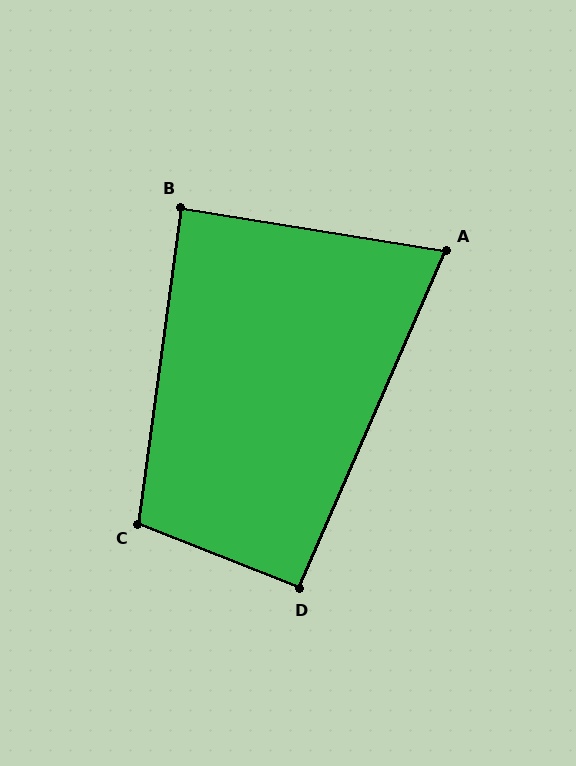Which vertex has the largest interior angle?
C, at approximately 104 degrees.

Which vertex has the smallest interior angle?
A, at approximately 76 degrees.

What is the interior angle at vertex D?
Approximately 92 degrees (approximately right).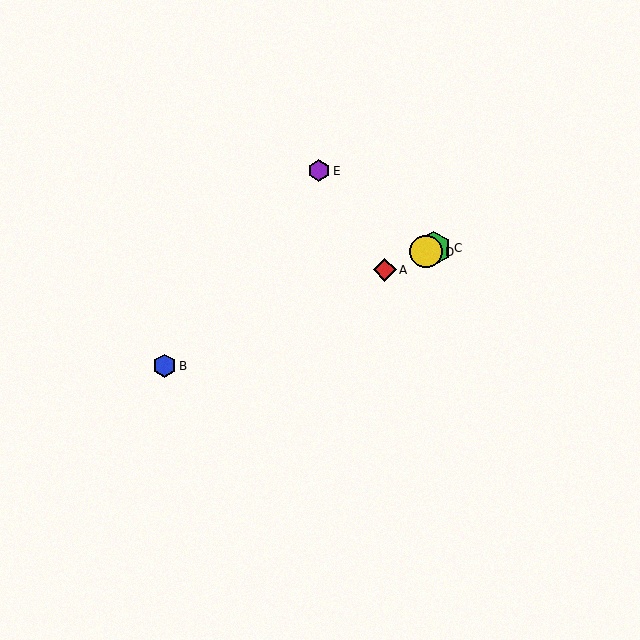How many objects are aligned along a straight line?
4 objects (A, B, C, D) are aligned along a straight line.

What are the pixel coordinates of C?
Object C is at (434, 248).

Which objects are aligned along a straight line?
Objects A, B, C, D are aligned along a straight line.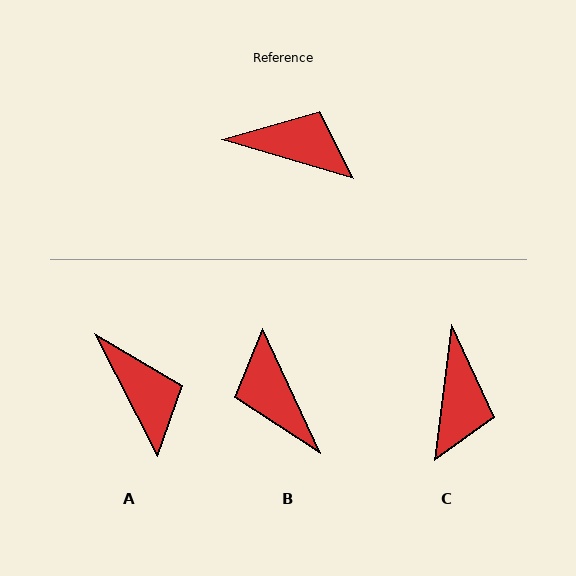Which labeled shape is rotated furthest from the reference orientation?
B, about 131 degrees away.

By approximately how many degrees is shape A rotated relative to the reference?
Approximately 47 degrees clockwise.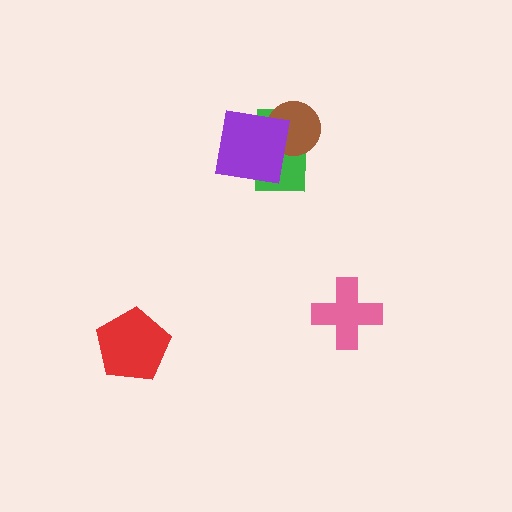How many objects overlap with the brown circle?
2 objects overlap with the brown circle.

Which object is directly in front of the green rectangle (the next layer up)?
The brown circle is directly in front of the green rectangle.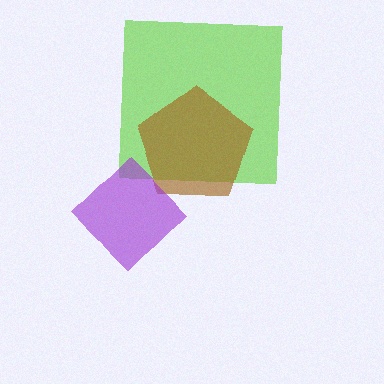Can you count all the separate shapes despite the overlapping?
Yes, there are 3 separate shapes.